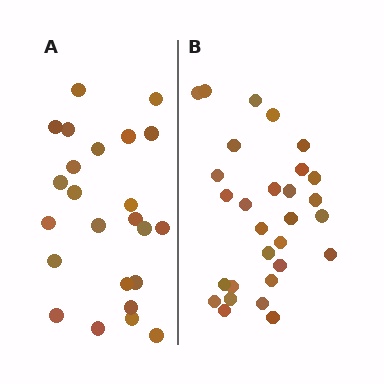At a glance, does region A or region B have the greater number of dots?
Region B (the right region) has more dots.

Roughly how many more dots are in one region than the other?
Region B has about 5 more dots than region A.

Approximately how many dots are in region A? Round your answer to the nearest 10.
About 20 dots. (The exact count is 24, which rounds to 20.)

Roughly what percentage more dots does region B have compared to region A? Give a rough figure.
About 20% more.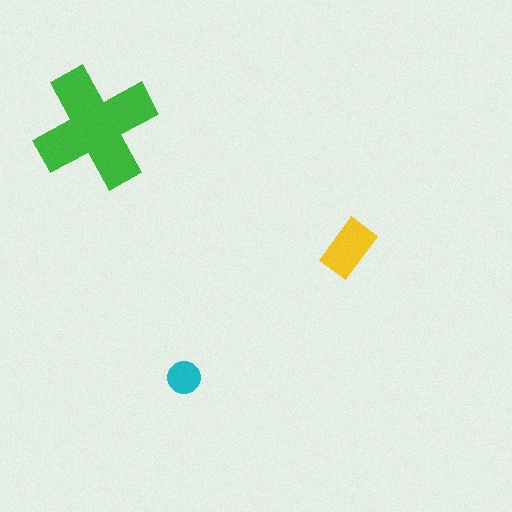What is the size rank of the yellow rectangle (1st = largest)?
2nd.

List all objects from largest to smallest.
The green cross, the yellow rectangle, the cyan circle.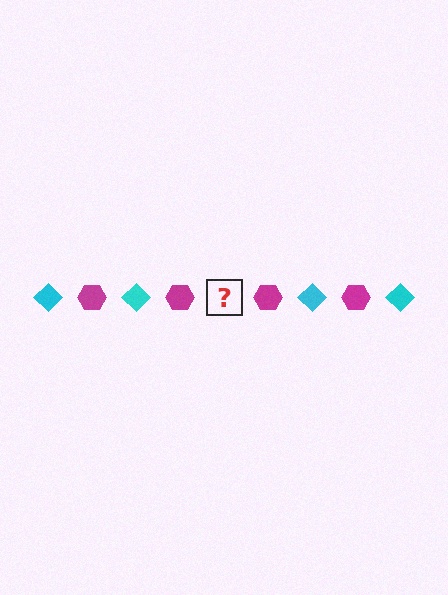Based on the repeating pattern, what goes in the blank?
The blank should be a cyan diamond.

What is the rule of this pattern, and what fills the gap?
The rule is that the pattern alternates between cyan diamond and magenta hexagon. The gap should be filled with a cyan diamond.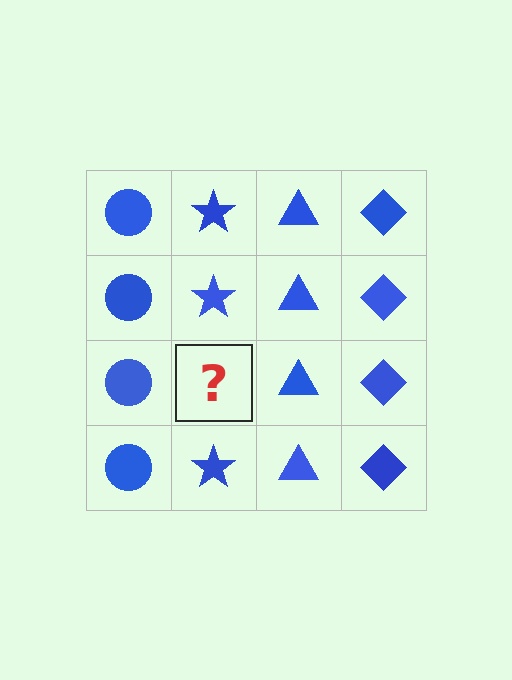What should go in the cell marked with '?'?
The missing cell should contain a blue star.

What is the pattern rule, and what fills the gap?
The rule is that each column has a consistent shape. The gap should be filled with a blue star.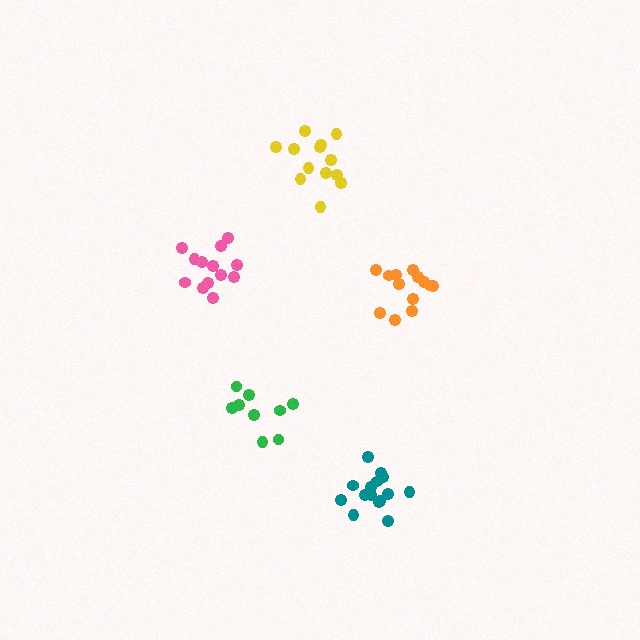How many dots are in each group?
Group 1: 15 dots, Group 2: 13 dots, Group 3: 13 dots, Group 4: 9 dots, Group 5: 13 dots (63 total).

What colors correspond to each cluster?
The clusters are colored: teal, pink, orange, green, yellow.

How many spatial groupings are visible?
There are 5 spatial groupings.